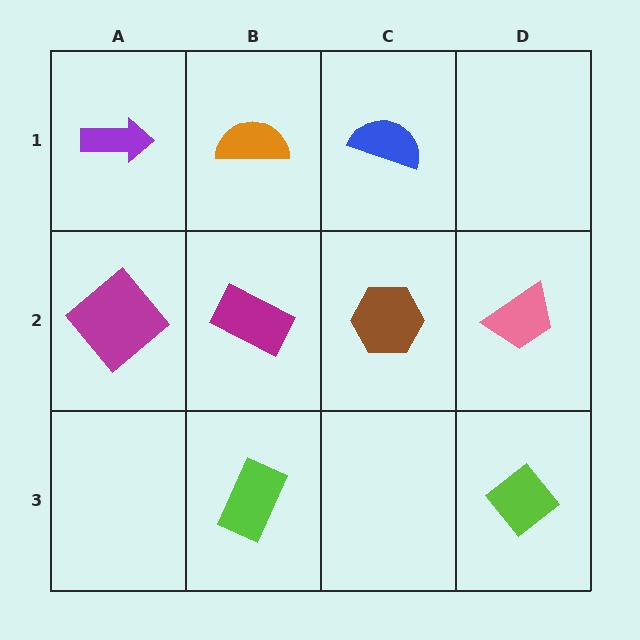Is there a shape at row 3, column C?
No, that cell is empty.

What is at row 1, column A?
A purple arrow.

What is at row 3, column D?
A lime diamond.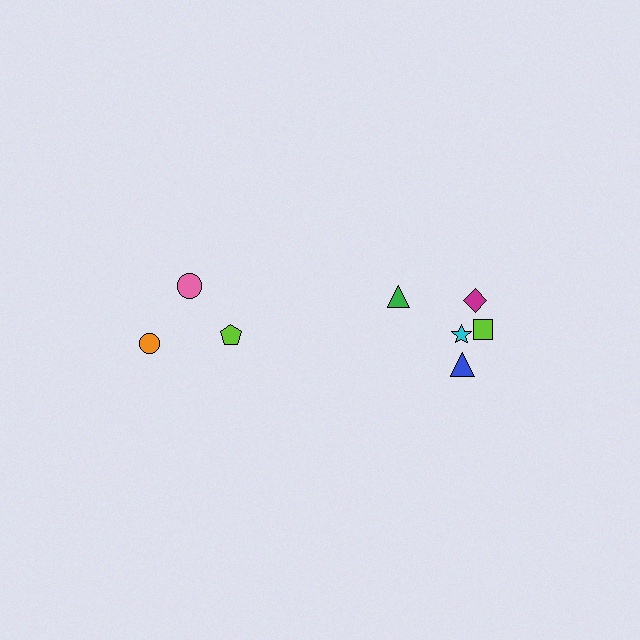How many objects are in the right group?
There are 5 objects.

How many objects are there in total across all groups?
There are 8 objects.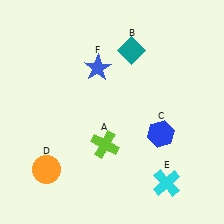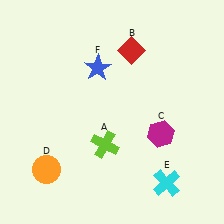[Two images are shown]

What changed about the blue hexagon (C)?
In Image 1, C is blue. In Image 2, it changed to magenta.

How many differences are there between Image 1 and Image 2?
There are 2 differences between the two images.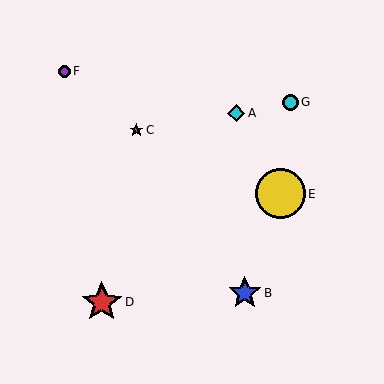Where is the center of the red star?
The center of the red star is at (102, 302).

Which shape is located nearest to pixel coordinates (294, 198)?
The yellow circle (labeled E) at (280, 194) is nearest to that location.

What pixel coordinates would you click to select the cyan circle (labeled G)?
Click at (291, 102) to select the cyan circle G.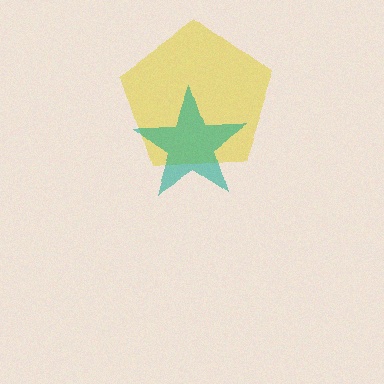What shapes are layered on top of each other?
The layered shapes are: a yellow pentagon, a teal star.